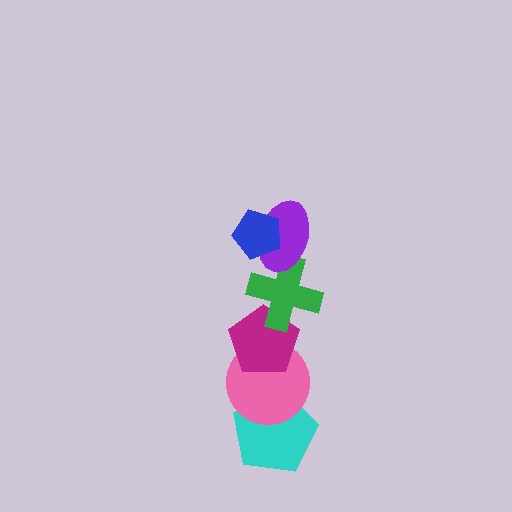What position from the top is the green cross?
The green cross is 3rd from the top.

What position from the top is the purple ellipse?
The purple ellipse is 2nd from the top.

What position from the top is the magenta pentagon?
The magenta pentagon is 4th from the top.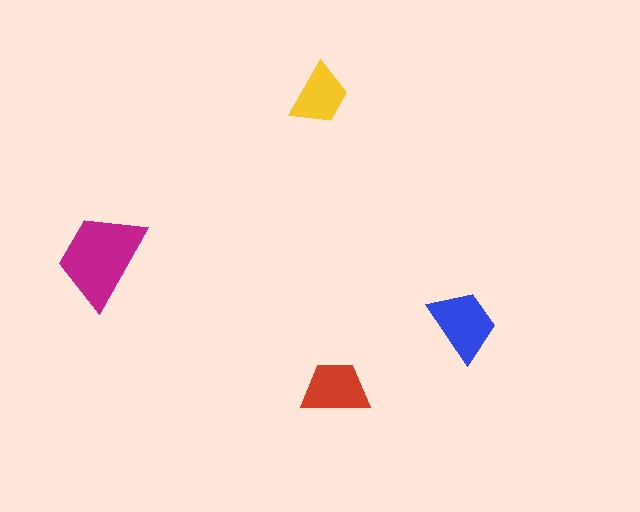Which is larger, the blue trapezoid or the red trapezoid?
The blue one.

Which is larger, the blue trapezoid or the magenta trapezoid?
The magenta one.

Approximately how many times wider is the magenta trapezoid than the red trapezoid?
About 1.5 times wider.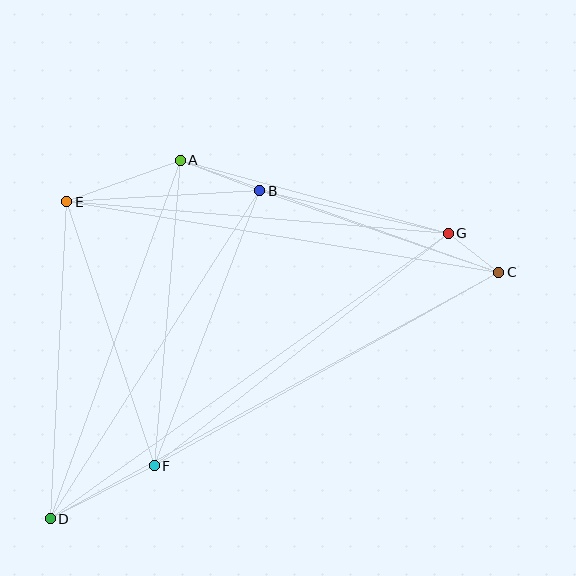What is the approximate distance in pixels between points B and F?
The distance between B and F is approximately 294 pixels.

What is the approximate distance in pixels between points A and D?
The distance between A and D is approximately 382 pixels.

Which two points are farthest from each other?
Points C and D are farthest from each other.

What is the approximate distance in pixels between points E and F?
The distance between E and F is approximately 278 pixels.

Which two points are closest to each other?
Points C and G are closest to each other.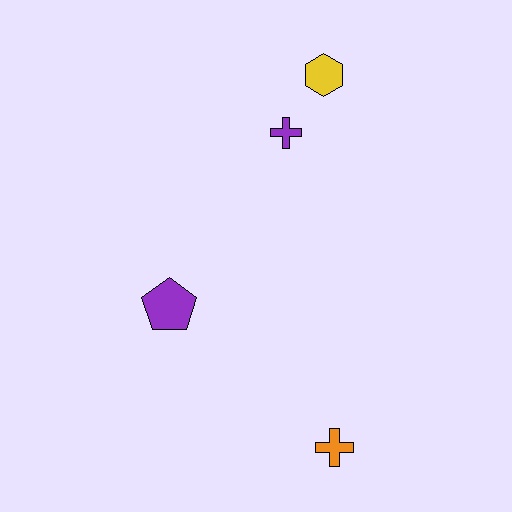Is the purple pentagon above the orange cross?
Yes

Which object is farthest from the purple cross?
The orange cross is farthest from the purple cross.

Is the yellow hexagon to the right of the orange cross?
No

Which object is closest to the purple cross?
The yellow hexagon is closest to the purple cross.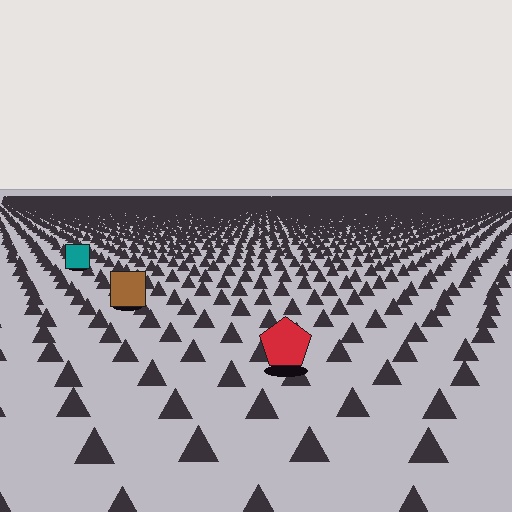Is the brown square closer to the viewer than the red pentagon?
No. The red pentagon is closer — you can tell from the texture gradient: the ground texture is coarser near it.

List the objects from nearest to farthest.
From nearest to farthest: the red pentagon, the brown square, the teal square.